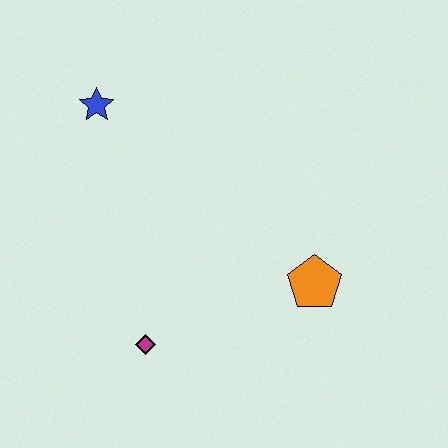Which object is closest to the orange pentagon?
The magenta diamond is closest to the orange pentagon.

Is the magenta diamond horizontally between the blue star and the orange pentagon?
Yes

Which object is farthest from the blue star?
The orange pentagon is farthest from the blue star.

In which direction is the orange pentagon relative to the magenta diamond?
The orange pentagon is to the right of the magenta diamond.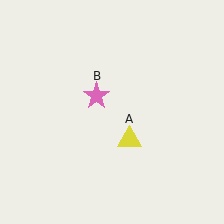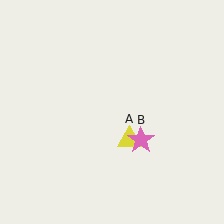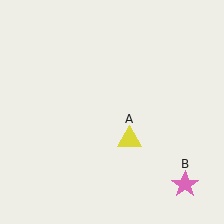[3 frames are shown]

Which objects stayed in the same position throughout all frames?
Yellow triangle (object A) remained stationary.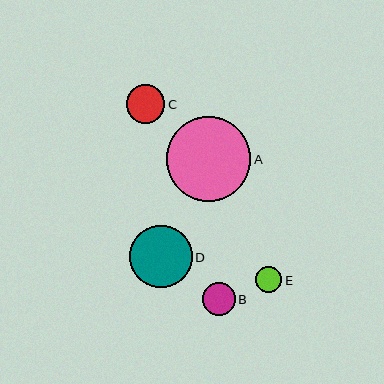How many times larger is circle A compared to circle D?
Circle A is approximately 1.4 times the size of circle D.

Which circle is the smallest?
Circle E is the smallest with a size of approximately 26 pixels.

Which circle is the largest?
Circle A is the largest with a size of approximately 85 pixels.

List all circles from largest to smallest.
From largest to smallest: A, D, C, B, E.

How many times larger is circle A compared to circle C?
Circle A is approximately 2.2 times the size of circle C.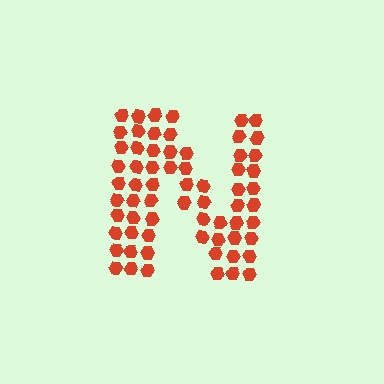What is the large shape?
The large shape is the letter N.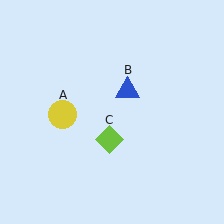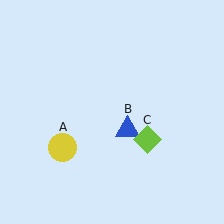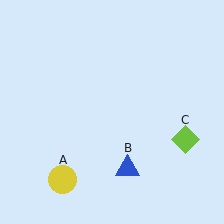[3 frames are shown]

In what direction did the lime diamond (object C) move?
The lime diamond (object C) moved right.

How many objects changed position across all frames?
3 objects changed position: yellow circle (object A), blue triangle (object B), lime diamond (object C).